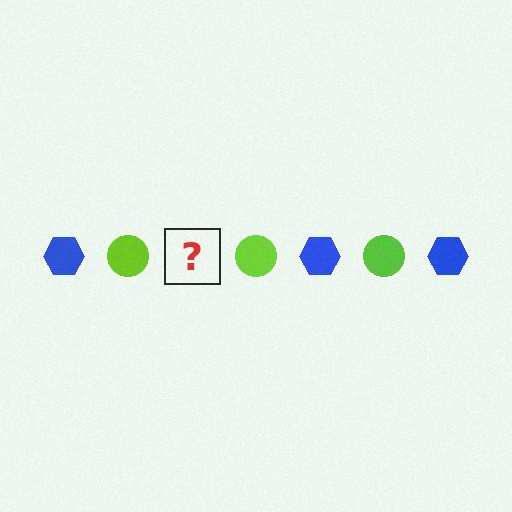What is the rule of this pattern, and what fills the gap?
The rule is that the pattern alternates between blue hexagon and lime circle. The gap should be filled with a blue hexagon.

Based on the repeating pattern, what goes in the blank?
The blank should be a blue hexagon.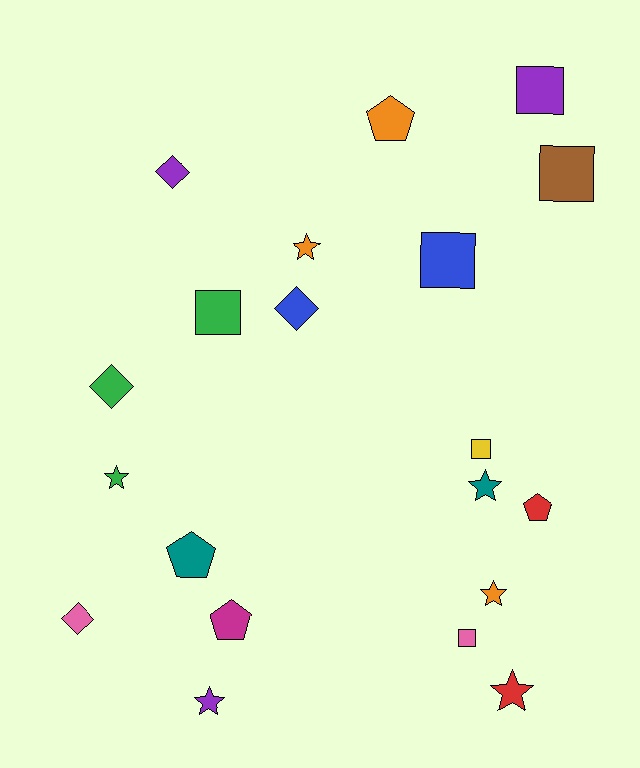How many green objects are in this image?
There are 3 green objects.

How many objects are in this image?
There are 20 objects.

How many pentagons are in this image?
There are 4 pentagons.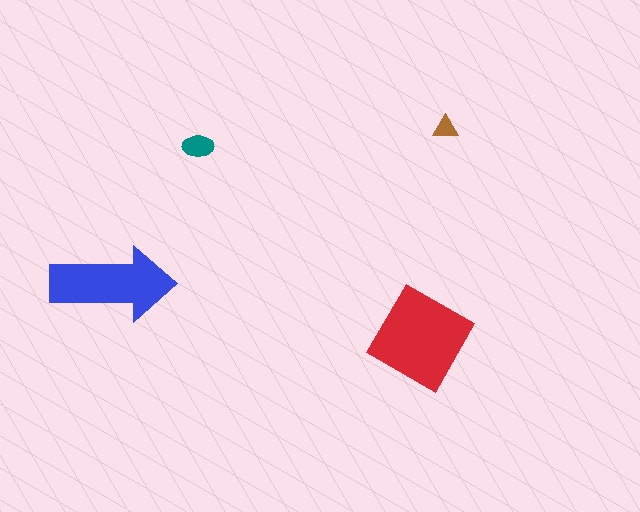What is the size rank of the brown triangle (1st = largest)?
4th.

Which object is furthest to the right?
The brown triangle is rightmost.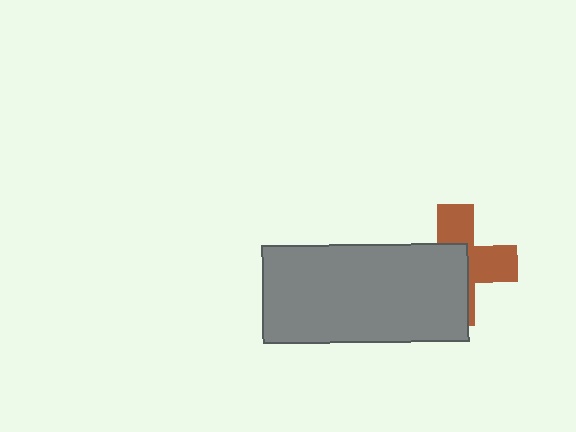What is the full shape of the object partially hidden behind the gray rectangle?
The partially hidden object is a brown cross.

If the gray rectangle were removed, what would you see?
You would see the complete brown cross.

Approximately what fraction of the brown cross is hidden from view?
Roughly 53% of the brown cross is hidden behind the gray rectangle.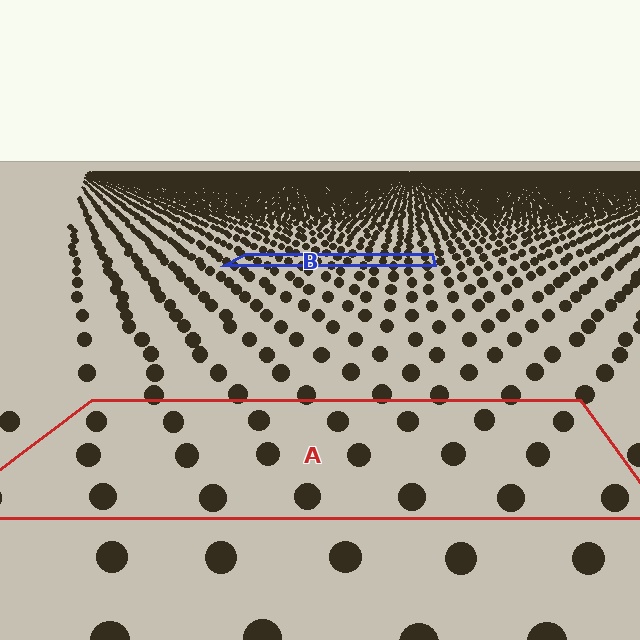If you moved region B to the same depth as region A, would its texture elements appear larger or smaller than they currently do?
They would appear larger. At a closer depth, the same texture elements are projected at a bigger on-screen size.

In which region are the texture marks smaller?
The texture marks are smaller in region B, because it is farther away.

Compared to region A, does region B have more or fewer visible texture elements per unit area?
Region B has more texture elements per unit area — they are packed more densely because it is farther away.